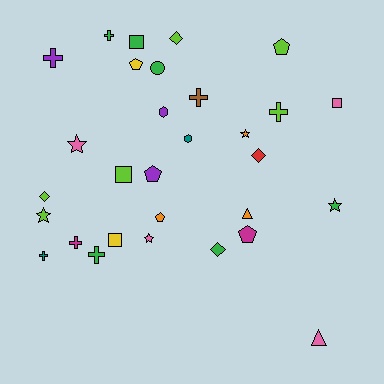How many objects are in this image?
There are 30 objects.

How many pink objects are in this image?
There are 4 pink objects.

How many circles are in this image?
There is 1 circle.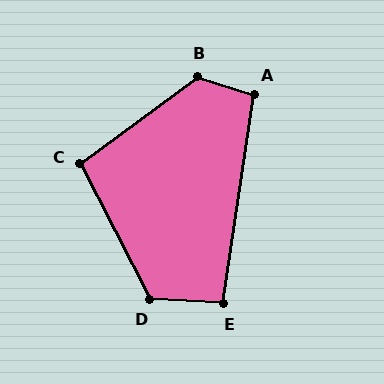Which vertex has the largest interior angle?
B, at approximately 126 degrees.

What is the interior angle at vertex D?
Approximately 120 degrees (obtuse).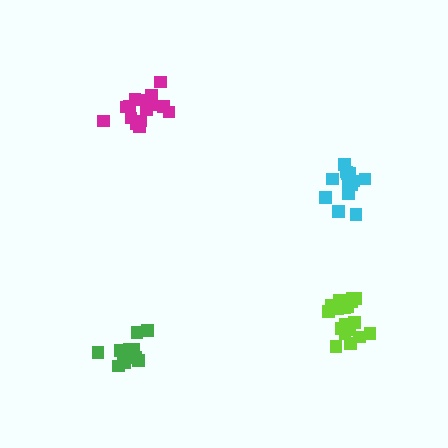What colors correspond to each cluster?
The clusters are colored: cyan, green, lime, magenta.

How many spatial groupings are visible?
There are 4 spatial groupings.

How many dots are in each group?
Group 1: 13 dots, Group 2: 13 dots, Group 3: 18 dots, Group 4: 15 dots (59 total).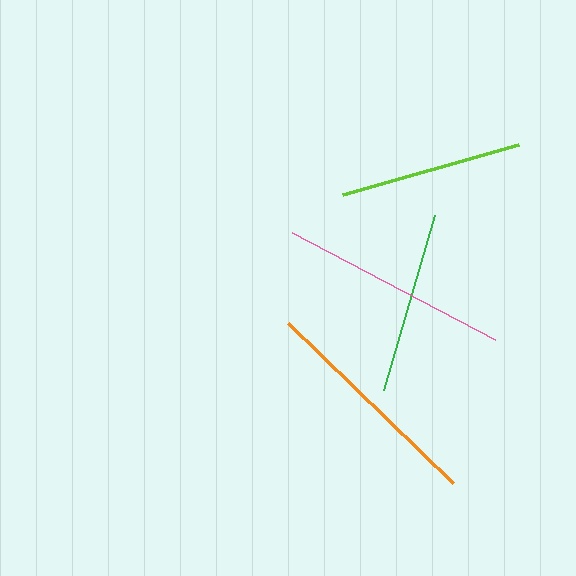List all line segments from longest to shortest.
From longest to shortest: pink, orange, lime, green.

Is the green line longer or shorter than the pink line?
The pink line is longer than the green line.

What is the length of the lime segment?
The lime segment is approximately 183 pixels long.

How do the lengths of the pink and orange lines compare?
The pink and orange lines are approximately the same length.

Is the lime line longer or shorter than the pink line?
The pink line is longer than the lime line.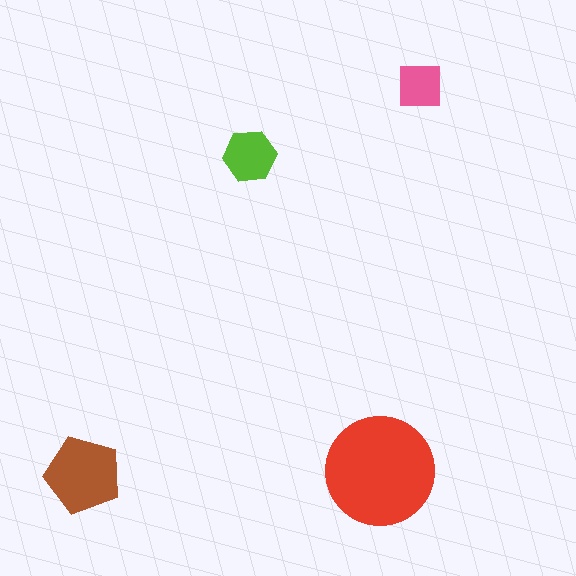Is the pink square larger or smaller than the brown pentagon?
Smaller.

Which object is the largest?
The red circle.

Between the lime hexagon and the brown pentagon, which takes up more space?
The brown pentagon.